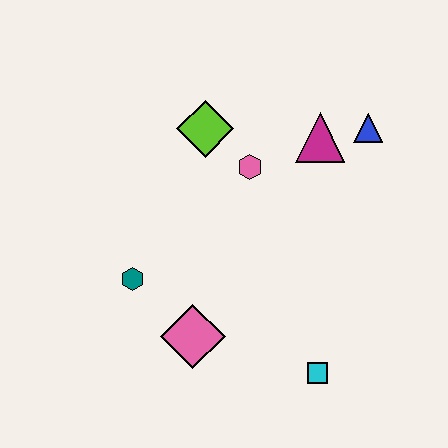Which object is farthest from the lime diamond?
The cyan square is farthest from the lime diamond.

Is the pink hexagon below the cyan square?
No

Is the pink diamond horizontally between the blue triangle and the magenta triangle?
No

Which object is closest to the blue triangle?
The magenta triangle is closest to the blue triangle.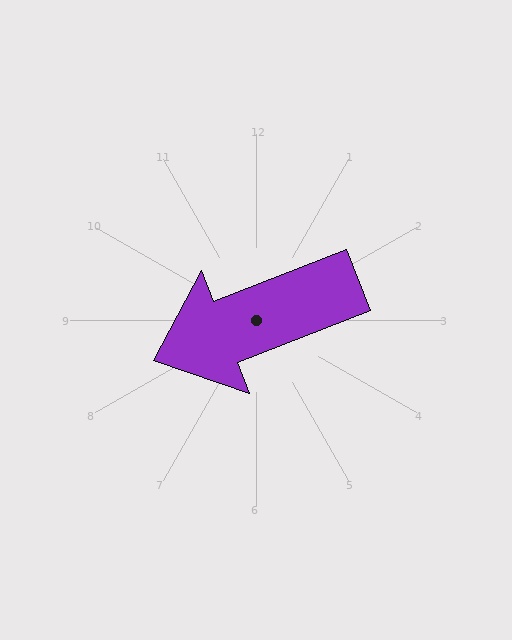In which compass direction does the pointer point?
West.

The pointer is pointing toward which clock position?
Roughly 8 o'clock.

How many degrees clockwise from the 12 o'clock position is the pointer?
Approximately 249 degrees.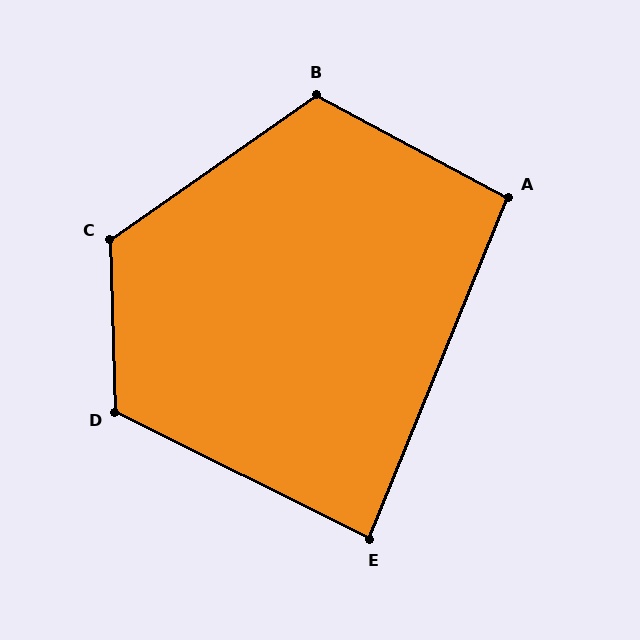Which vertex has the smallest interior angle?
E, at approximately 86 degrees.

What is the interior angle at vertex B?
Approximately 117 degrees (obtuse).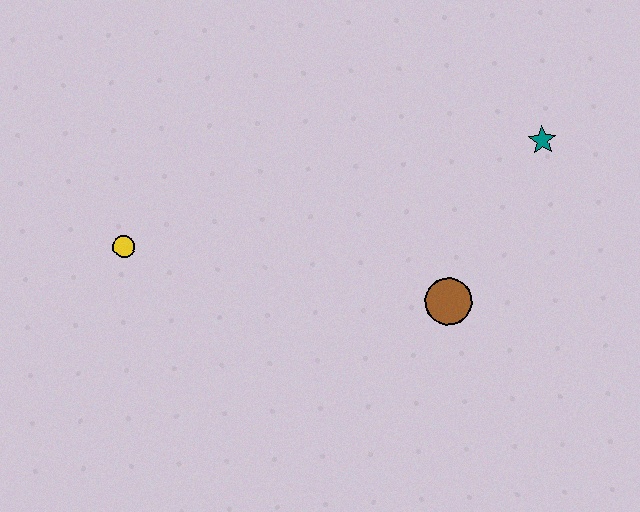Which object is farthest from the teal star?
The yellow circle is farthest from the teal star.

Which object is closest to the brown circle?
The teal star is closest to the brown circle.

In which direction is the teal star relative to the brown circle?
The teal star is above the brown circle.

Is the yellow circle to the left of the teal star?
Yes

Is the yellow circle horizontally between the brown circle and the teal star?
No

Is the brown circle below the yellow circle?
Yes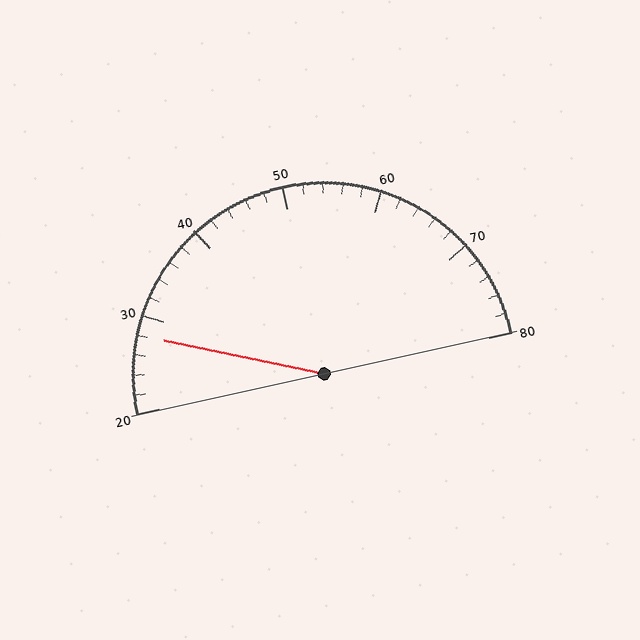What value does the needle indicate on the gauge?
The needle indicates approximately 28.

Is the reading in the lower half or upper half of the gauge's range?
The reading is in the lower half of the range (20 to 80).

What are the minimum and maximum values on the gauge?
The gauge ranges from 20 to 80.